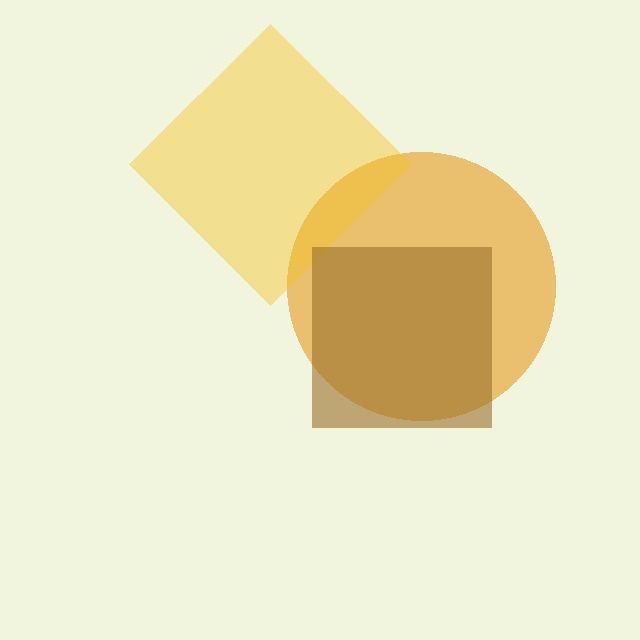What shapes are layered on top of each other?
The layered shapes are: an orange circle, a yellow diamond, a brown square.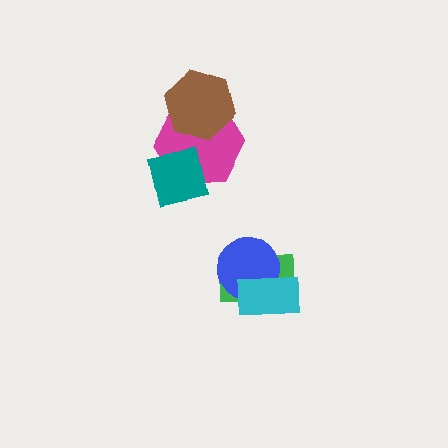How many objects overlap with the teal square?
1 object overlaps with the teal square.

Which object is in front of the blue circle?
The cyan rectangle is in front of the blue circle.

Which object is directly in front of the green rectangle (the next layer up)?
The blue circle is directly in front of the green rectangle.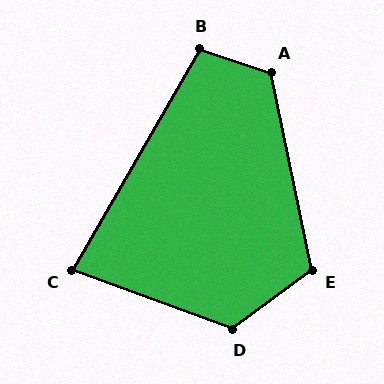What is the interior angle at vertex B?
Approximately 102 degrees (obtuse).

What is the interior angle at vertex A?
Approximately 120 degrees (obtuse).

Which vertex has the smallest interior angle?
C, at approximately 80 degrees.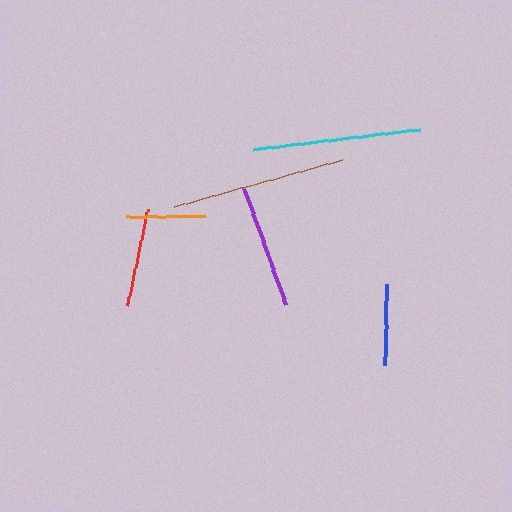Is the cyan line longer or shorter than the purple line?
The cyan line is longer than the purple line.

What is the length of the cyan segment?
The cyan segment is approximately 168 pixels long.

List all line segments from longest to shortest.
From longest to shortest: brown, cyan, purple, red, blue, orange.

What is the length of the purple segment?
The purple segment is approximately 124 pixels long.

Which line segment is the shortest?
The orange line is the shortest at approximately 79 pixels.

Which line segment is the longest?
The brown line is the longest at approximately 174 pixels.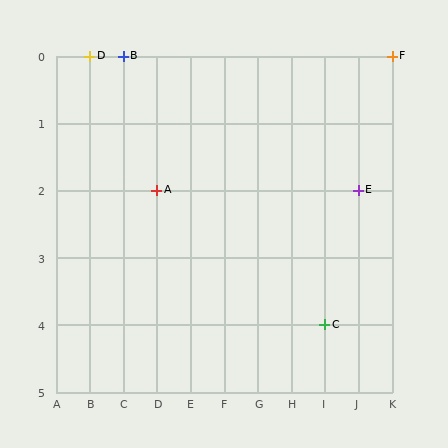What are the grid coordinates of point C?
Point C is at grid coordinates (I, 4).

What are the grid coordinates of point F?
Point F is at grid coordinates (K, 0).